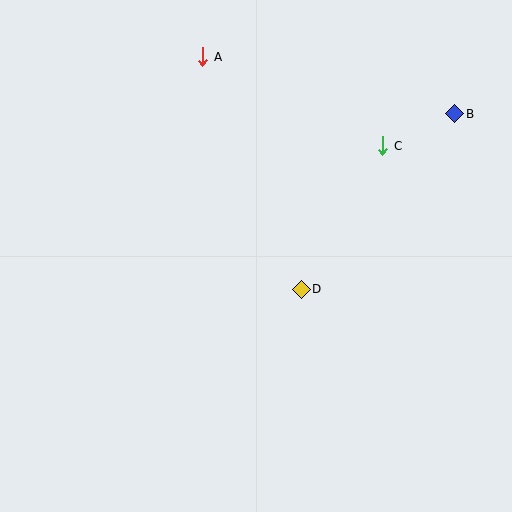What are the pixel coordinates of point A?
Point A is at (203, 57).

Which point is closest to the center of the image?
Point D at (301, 289) is closest to the center.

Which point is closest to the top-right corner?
Point B is closest to the top-right corner.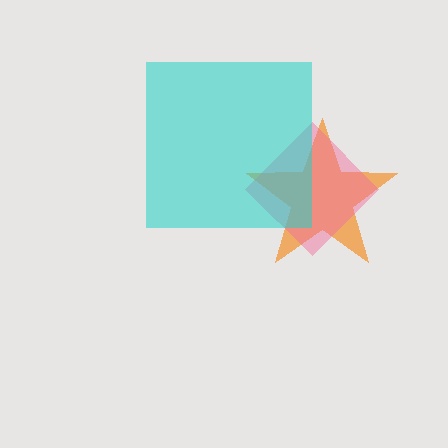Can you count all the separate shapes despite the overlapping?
Yes, there are 3 separate shapes.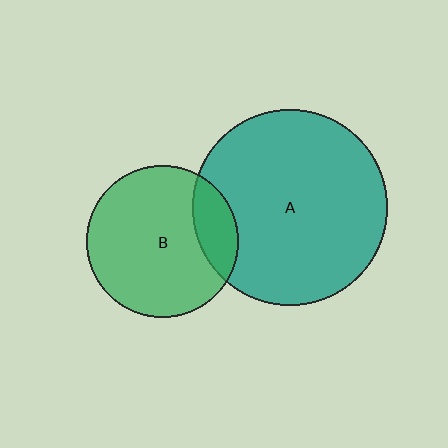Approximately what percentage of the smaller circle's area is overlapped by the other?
Approximately 20%.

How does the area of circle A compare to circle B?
Approximately 1.7 times.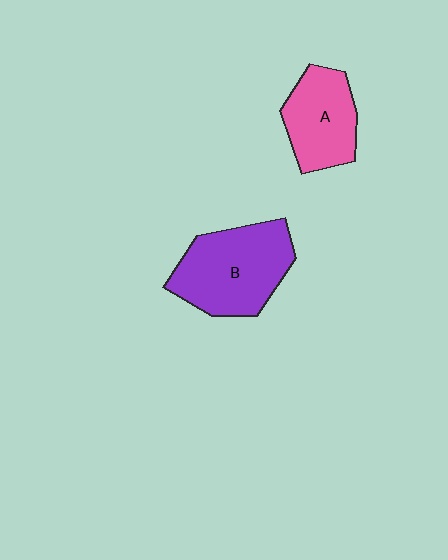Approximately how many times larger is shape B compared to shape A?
Approximately 1.4 times.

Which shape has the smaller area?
Shape A (pink).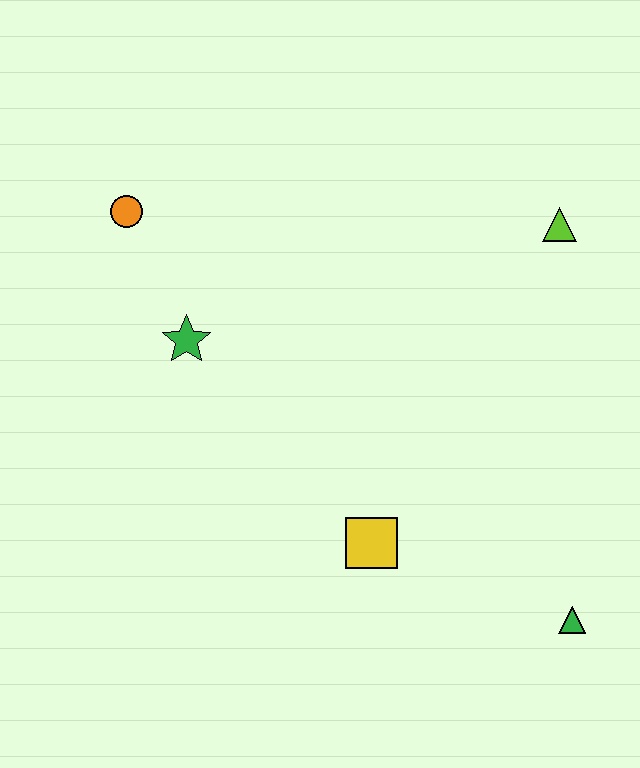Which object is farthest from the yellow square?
The orange circle is farthest from the yellow square.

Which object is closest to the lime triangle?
The yellow square is closest to the lime triangle.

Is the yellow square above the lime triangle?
No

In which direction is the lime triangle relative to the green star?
The lime triangle is to the right of the green star.